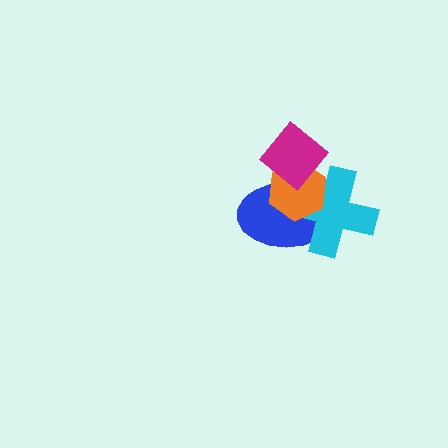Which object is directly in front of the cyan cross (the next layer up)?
The orange hexagon is directly in front of the cyan cross.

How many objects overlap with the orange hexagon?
3 objects overlap with the orange hexagon.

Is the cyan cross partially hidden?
Yes, it is partially covered by another shape.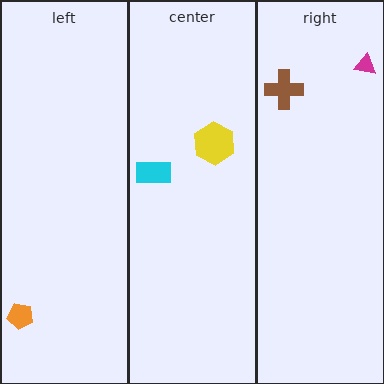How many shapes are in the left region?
1.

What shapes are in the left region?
The orange pentagon.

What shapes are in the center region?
The cyan rectangle, the yellow hexagon.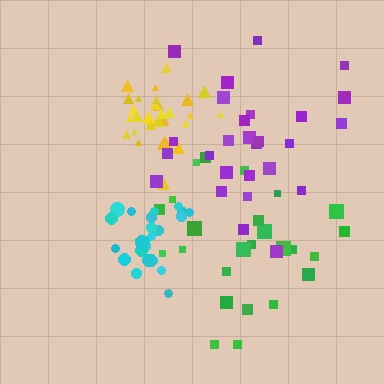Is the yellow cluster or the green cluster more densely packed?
Yellow.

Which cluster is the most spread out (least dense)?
Green.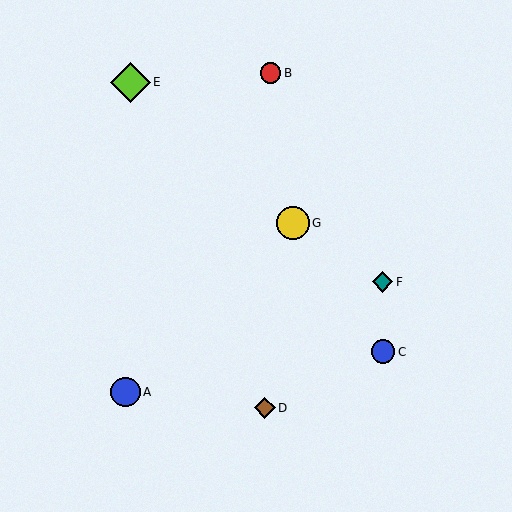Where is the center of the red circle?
The center of the red circle is at (270, 73).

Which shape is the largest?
The lime diamond (labeled E) is the largest.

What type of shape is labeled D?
Shape D is a brown diamond.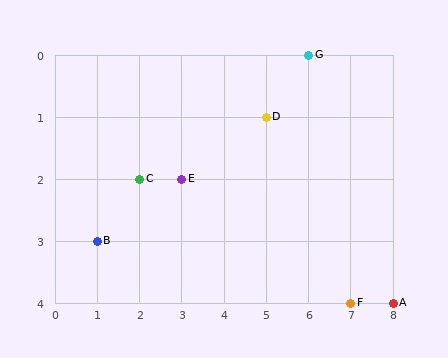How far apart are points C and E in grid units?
Points C and E are 1 column apart.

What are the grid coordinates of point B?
Point B is at grid coordinates (1, 3).